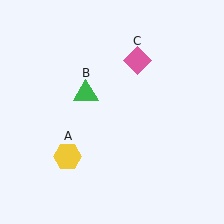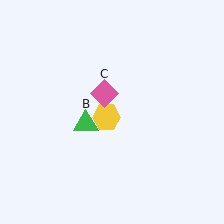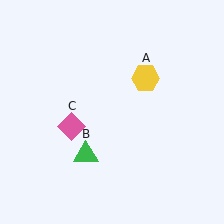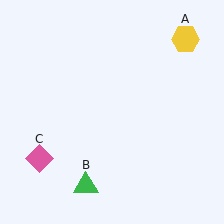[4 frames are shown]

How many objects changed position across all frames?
3 objects changed position: yellow hexagon (object A), green triangle (object B), pink diamond (object C).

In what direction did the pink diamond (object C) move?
The pink diamond (object C) moved down and to the left.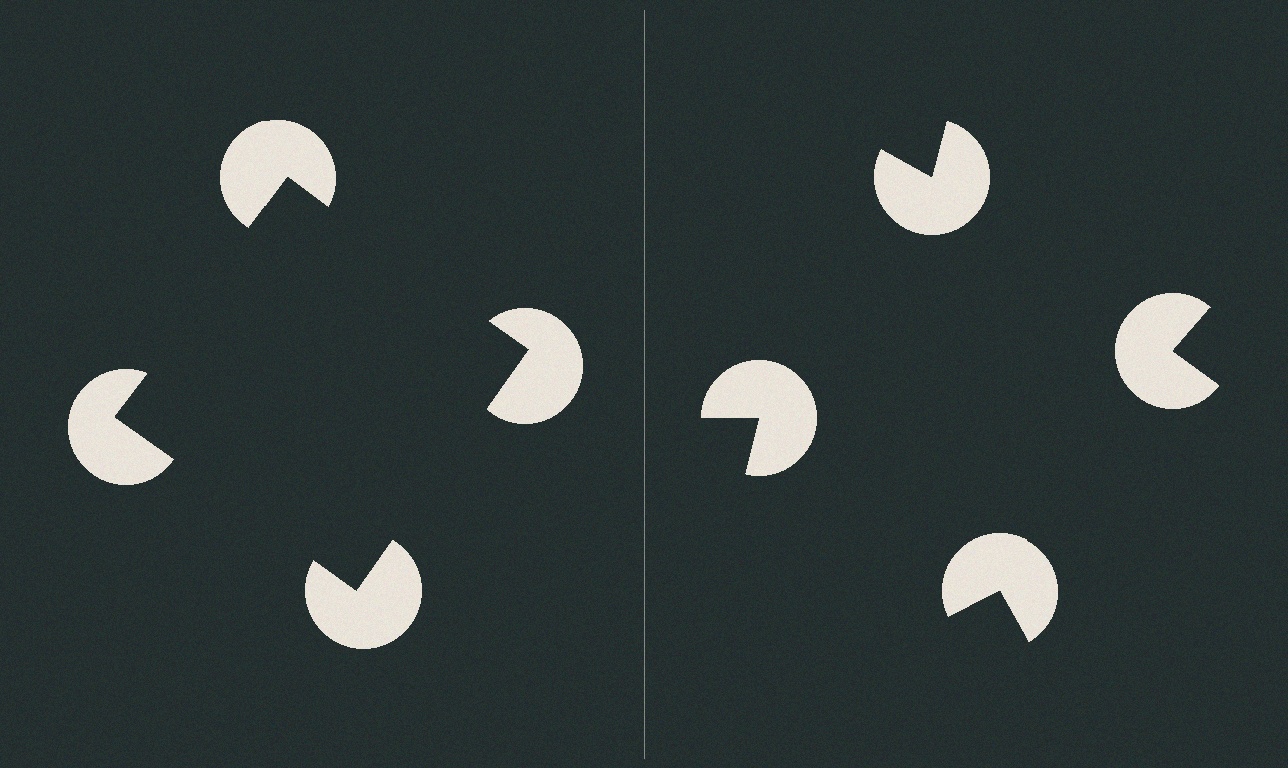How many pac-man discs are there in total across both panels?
8 — 4 on each side.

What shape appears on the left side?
An illusory square.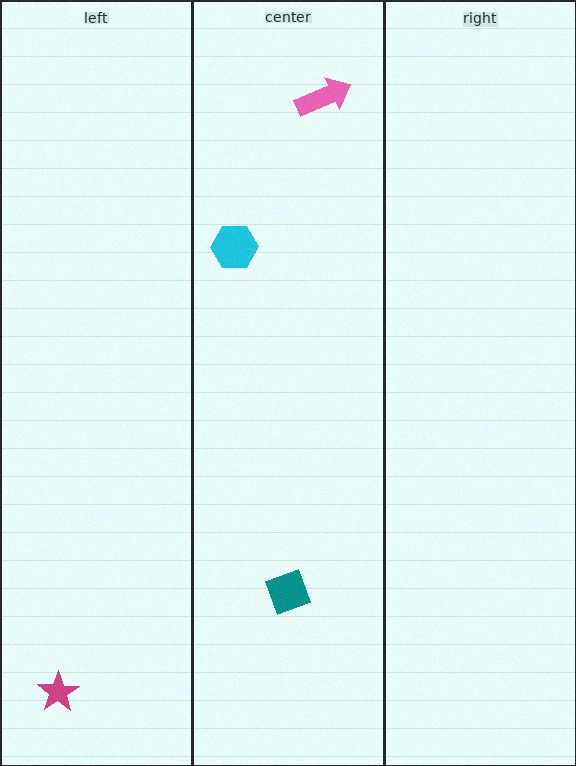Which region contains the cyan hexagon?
The center region.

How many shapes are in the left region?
1.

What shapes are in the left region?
The magenta star.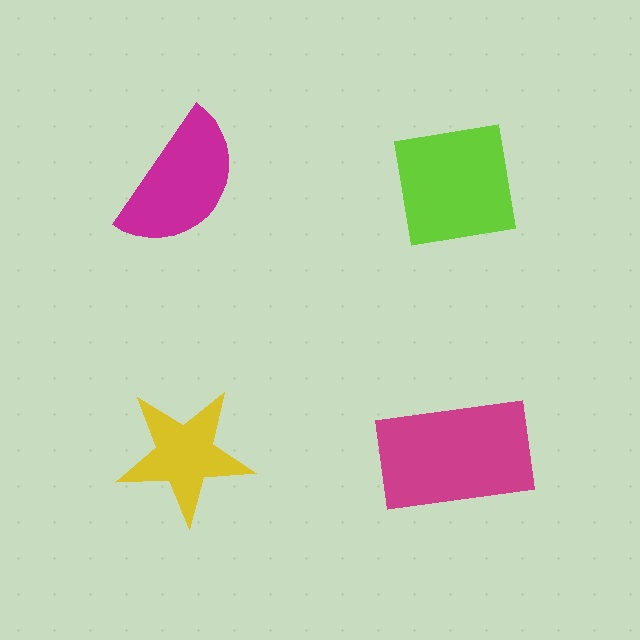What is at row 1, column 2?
A lime square.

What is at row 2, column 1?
A yellow star.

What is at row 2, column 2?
A magenta rectangle.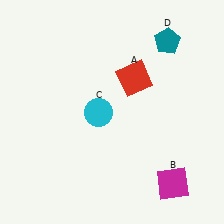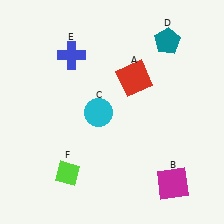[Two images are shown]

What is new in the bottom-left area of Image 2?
A lime diamond (F) was added in the bottom-left area of Image 2.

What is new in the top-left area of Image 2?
A blue cross (E) was added in the top-left area of Image 2.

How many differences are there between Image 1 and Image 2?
There are 2 differences between the two images.